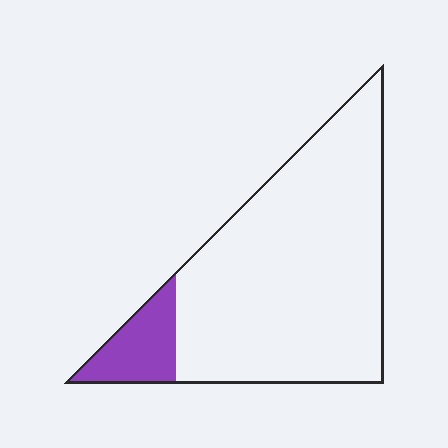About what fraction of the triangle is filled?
About one eighth (1/8).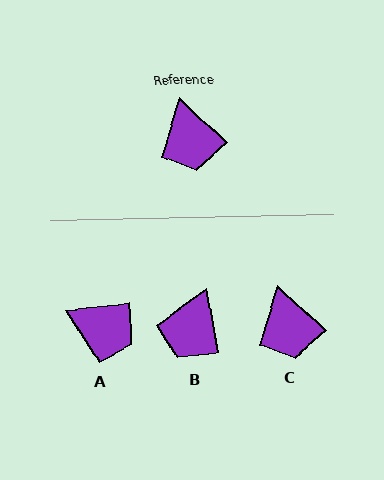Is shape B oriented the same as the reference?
No, it is off by about 37 degrees.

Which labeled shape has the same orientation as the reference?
C.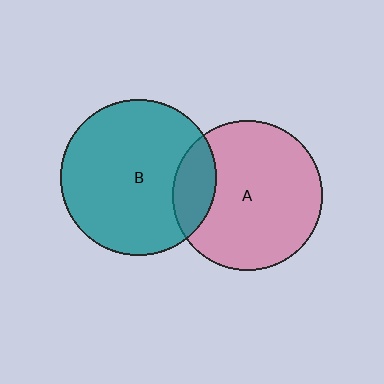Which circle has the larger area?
Circle B (teal).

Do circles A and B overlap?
Yes.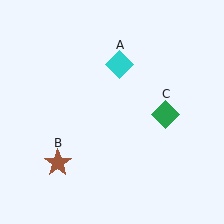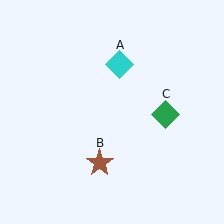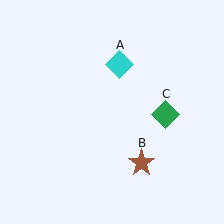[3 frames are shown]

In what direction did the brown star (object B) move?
The brown star (object B) moved right.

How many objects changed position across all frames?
1 object changed position: brown star (object B).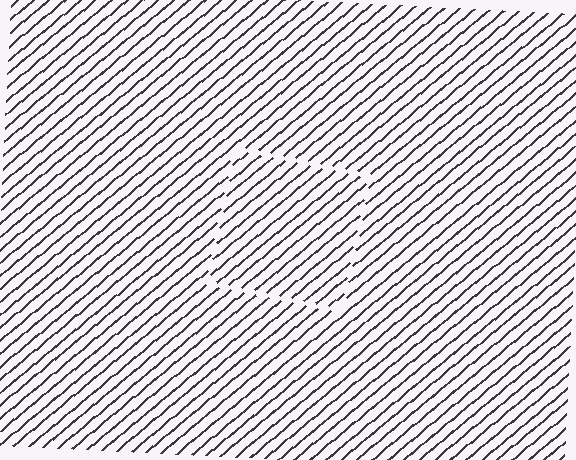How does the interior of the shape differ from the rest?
The interior of the shape contains the same grating, shifted by half a period — the contour is defined by the phase discontinuity where line-ends from the inner and outer gratings abut.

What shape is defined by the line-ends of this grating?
An illusory square. The interior of the shape contains the same grating, shifted by half a period — the contour is defined by the phase discontinuity where line-ends from the inner and outer gratings abut.